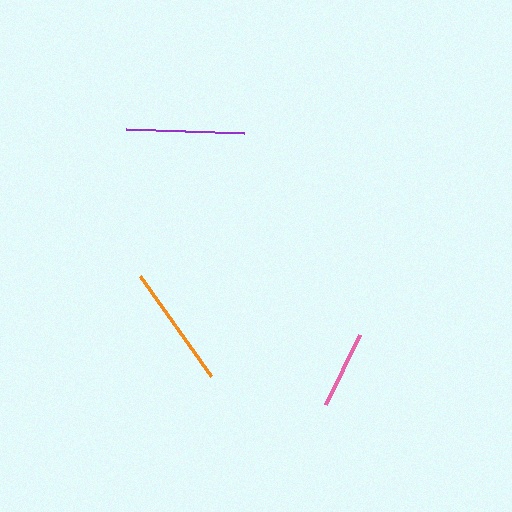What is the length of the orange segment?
The orange segment is approximately 123 pixels long.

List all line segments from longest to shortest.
From longest to shortest: orange, purple, pink.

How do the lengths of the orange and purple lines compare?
The orange and purple lines are approximately the same length.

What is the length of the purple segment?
The purple segment is approximately 118 pixels long.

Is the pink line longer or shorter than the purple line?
The purple line is longer than the pink line.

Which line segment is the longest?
The orange line is the longest at approximately 123 pixels.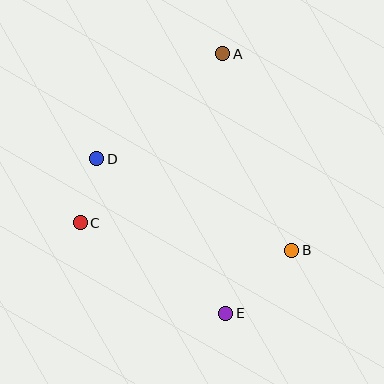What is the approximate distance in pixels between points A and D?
The distance between A and D is approximately 164 pixels.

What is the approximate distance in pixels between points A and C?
The distance between A and C is approximately 221 pixels.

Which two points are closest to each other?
Points C and D are closest to each other.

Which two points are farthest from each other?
Points A and E are farthest from each other.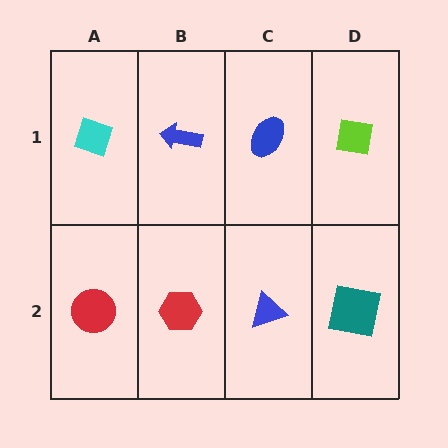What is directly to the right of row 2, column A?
A red hexagon.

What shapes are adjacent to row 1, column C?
A blue triangle (row 2, column C), a blue arrow (row 1, column B), a lime square (row 1, column D).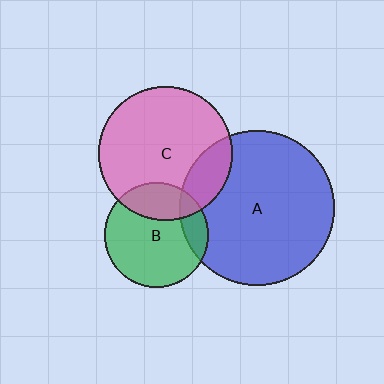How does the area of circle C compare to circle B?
Approximately 1.7 times.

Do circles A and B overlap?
Yes.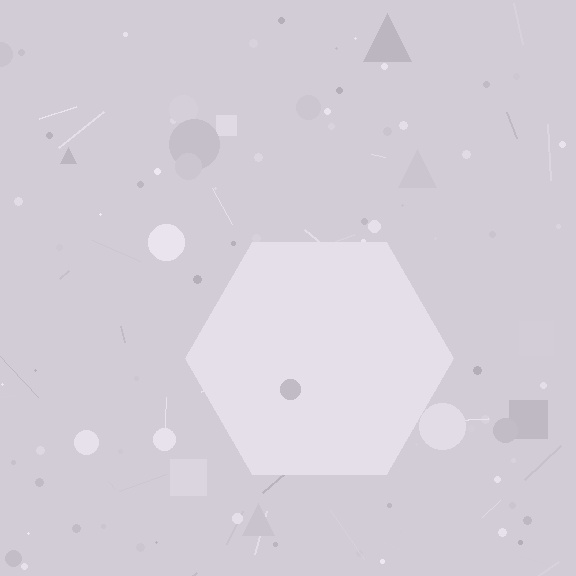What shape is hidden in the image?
A hexagon is hidden in the image.